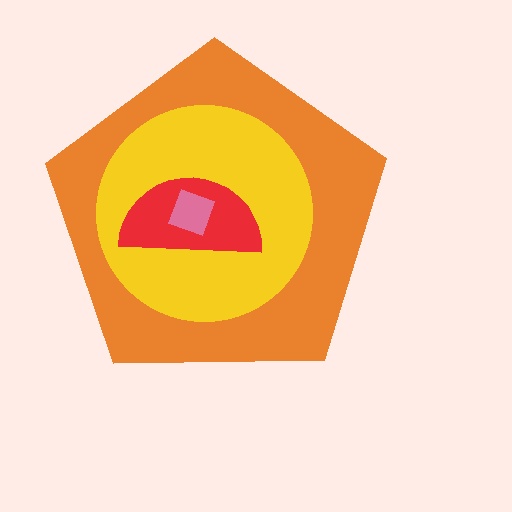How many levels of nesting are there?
4.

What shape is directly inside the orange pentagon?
The yellow circle.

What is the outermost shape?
The orange pentagon.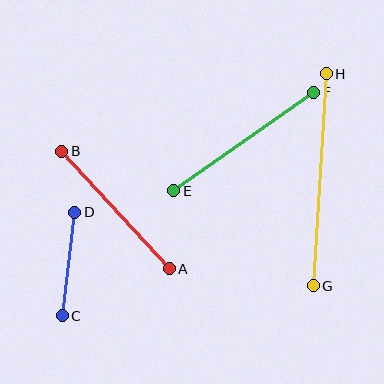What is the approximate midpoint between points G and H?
The midpoint is at approximately (320, 180) pixels.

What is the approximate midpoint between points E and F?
The midpoint is at approximately (244, 142) pixels.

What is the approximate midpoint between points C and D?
The midpoint is at approximately (69, 264) pixels.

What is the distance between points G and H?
The distance is approximately 212 pixels.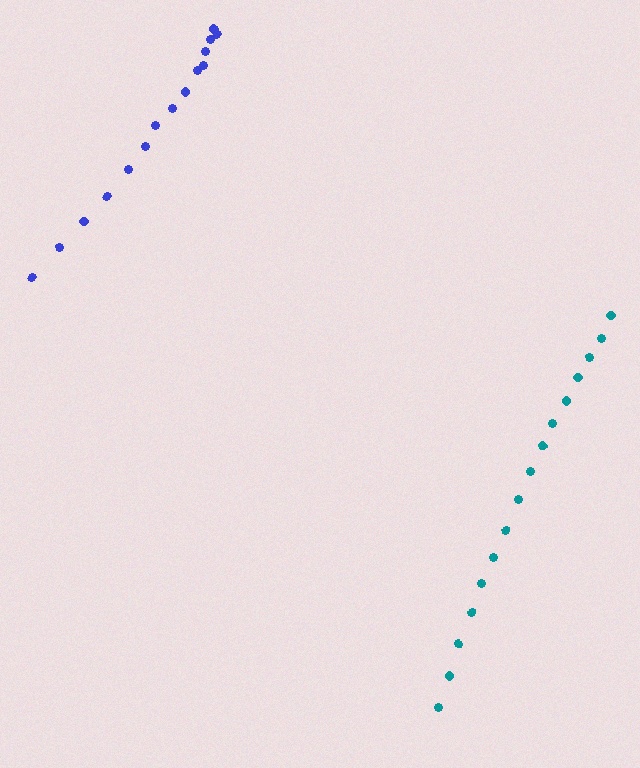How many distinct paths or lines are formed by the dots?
There are 2 distinct paths.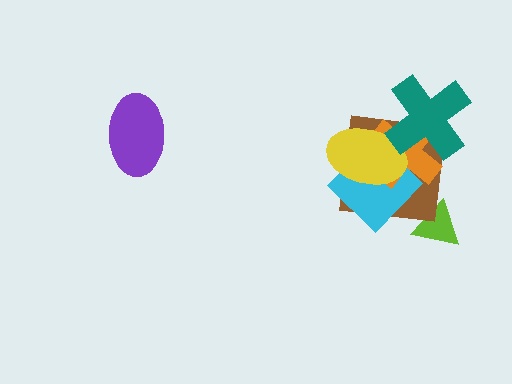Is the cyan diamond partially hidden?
Yes, it is partially covered by another shape.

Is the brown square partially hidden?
Yes, it is partially covered by another shape.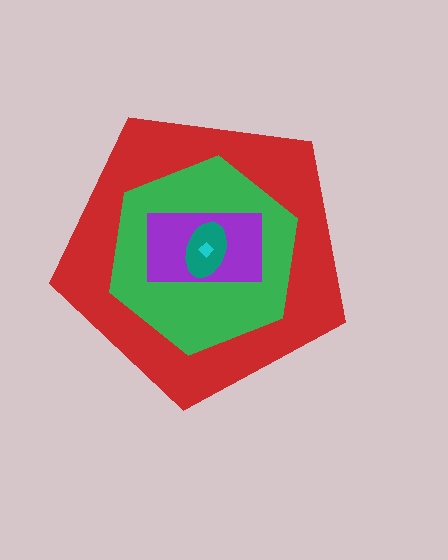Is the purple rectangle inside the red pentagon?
Yes.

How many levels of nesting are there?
5.